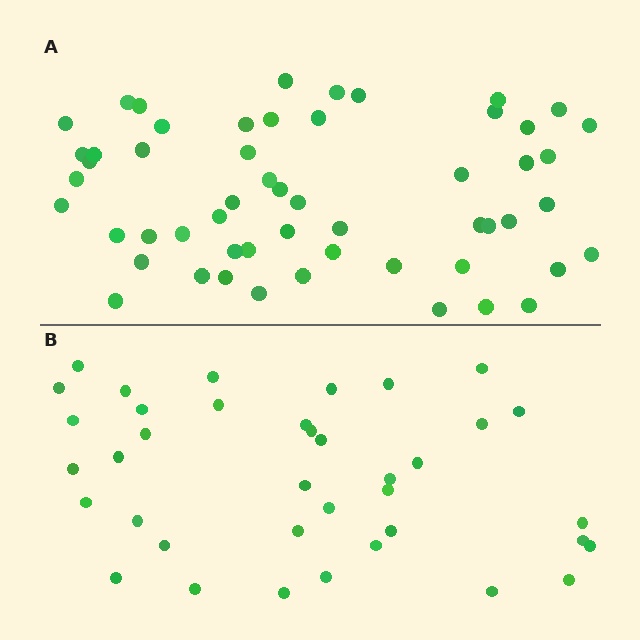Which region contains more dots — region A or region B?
Region A (the top region) has more dots.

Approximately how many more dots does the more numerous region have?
Region A has approximately 15 more dots than region B.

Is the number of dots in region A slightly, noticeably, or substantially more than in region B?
Region A has noticeably more, but not dramatically so. The ratio is roughly 1.4 to 1.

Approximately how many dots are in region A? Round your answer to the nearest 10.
About 60 dots. (The exact count is 55, which rounds to 60.)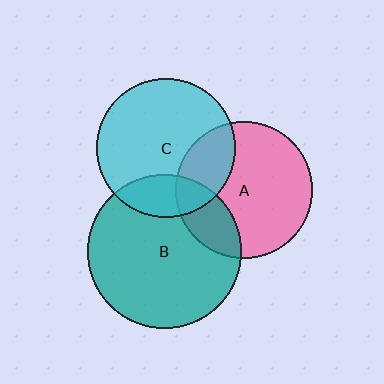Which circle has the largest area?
Circle B (teal).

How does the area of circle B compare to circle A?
Approximately 1.3 times.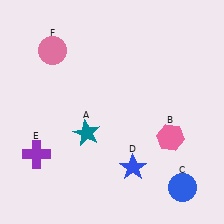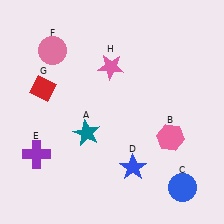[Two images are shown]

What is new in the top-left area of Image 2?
A red diamond (G) was added in the top-left area of Image 2.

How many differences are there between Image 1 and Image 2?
There are 2 differences between the two images.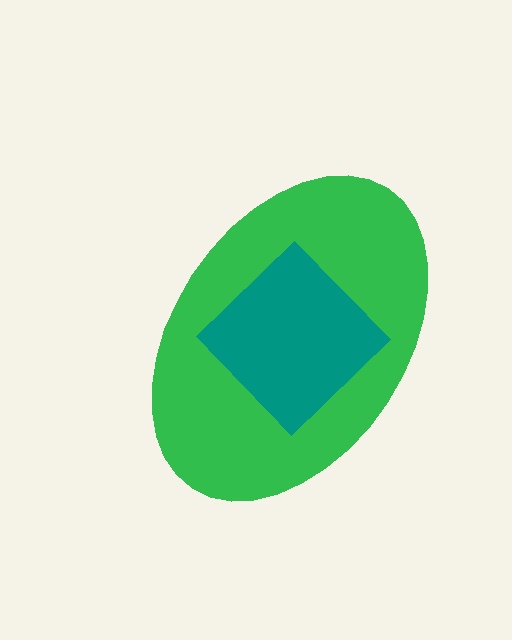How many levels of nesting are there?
2.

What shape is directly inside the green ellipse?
The teal diamond.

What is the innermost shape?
The teal diamond.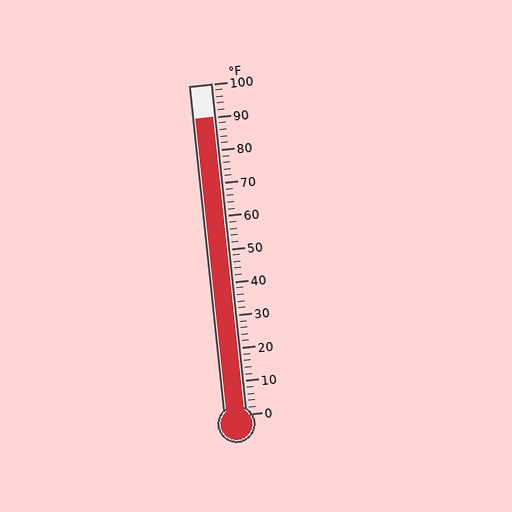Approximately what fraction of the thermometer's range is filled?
The thermometer is filled to approximately 90% of its range.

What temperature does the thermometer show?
The thermometer shows approximately 90°F.